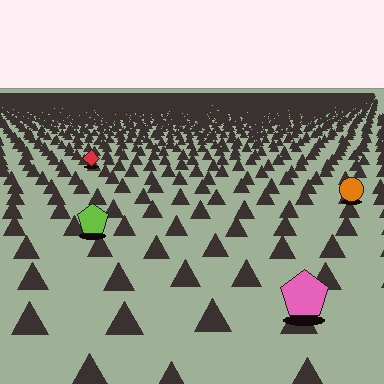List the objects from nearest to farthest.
From nearest to farthest: the pink pentagon, the lime pentagon, the orange circle, the red diamond.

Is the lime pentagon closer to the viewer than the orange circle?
Yes. The lime pentagon is closer — you can tell from the texture gradient: the ground texture is coarser near it.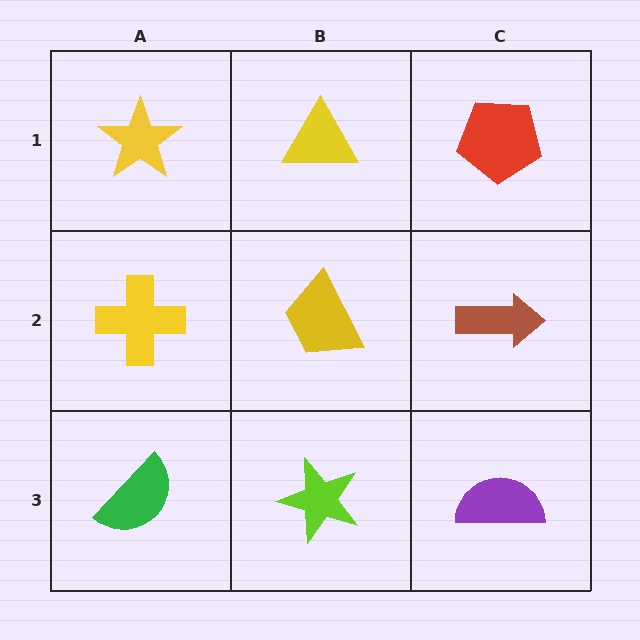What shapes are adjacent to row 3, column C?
A brown arrow (row 2, column C), a lime star (row 3, column B).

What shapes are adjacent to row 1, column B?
A yellow trapezoid (row 2, column B), a yellow star (row 1, column A), a red pentagon (row 1, column C).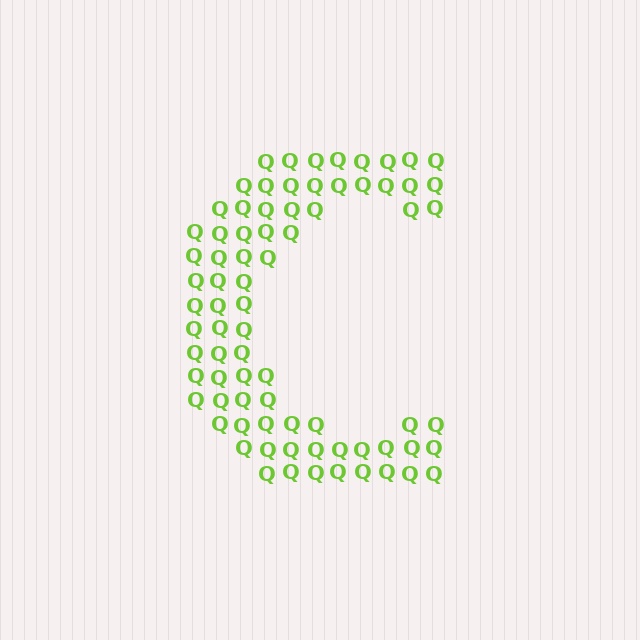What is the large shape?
The large shape is the letter C.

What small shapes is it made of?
It is made of small letter Q's.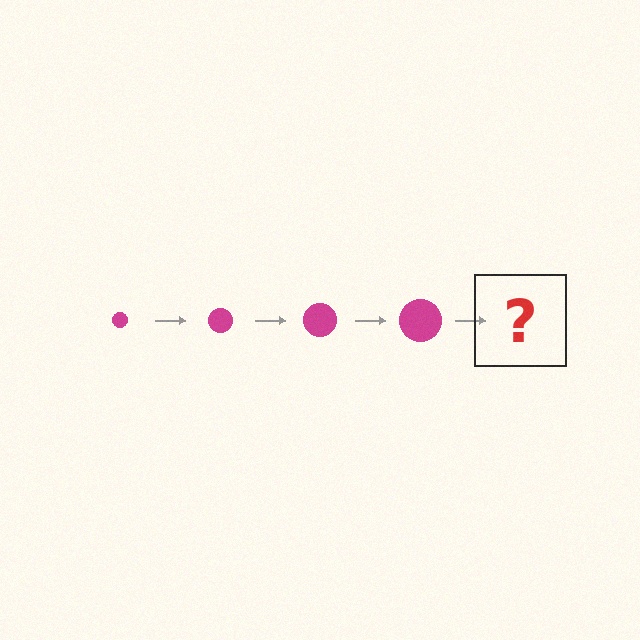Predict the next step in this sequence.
The next step is a magenta circle, larger than the previous one.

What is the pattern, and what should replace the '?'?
The pattern is that the circle gets progressively larger each step. The '?' should be a magenta circle, larger than the previous one.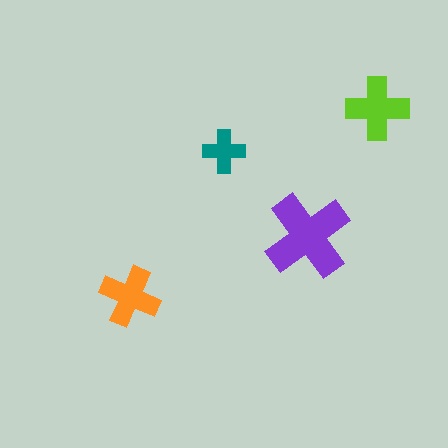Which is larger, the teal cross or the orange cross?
The orange one.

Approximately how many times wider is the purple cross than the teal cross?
About 2 times wider.